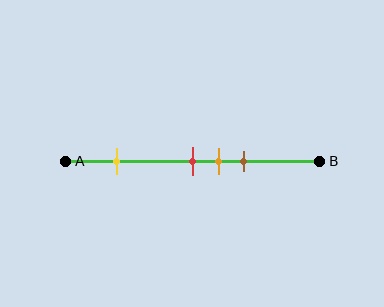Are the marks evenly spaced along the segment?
No, the marks are not evenly spaced.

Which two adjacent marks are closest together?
The red and orange marks are the closest adjacent pair.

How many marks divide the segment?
There are 4 marks dividing the segment.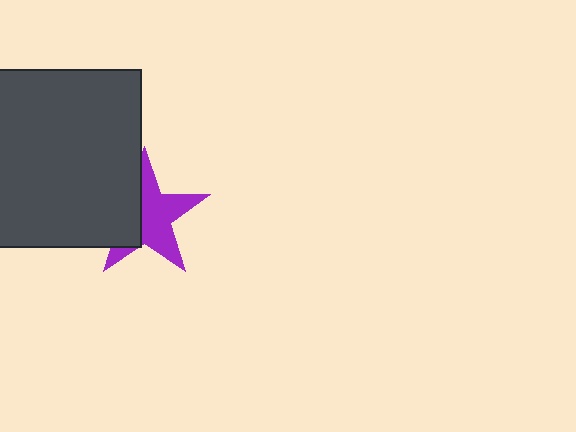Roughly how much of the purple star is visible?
About half of it is visible (roughly 61%).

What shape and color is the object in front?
The object in front is a dark gray rectangle.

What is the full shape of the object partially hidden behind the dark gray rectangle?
The partially hidden object is a purple star.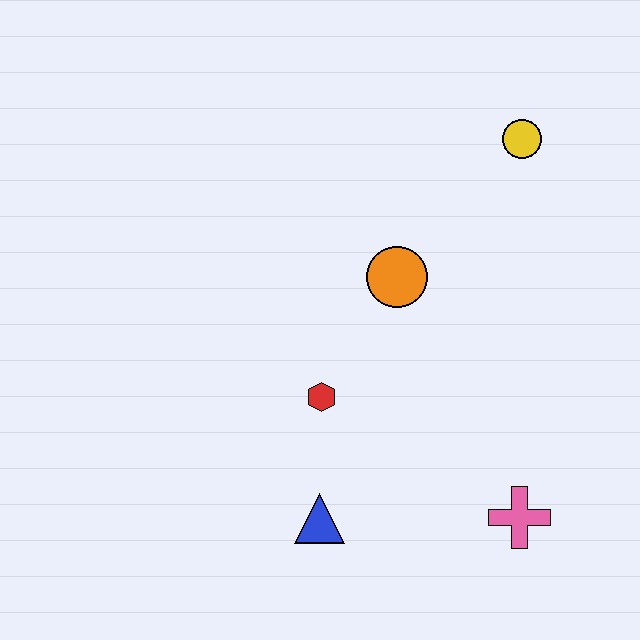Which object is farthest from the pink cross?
The yellow circle is farthest from the pink cross.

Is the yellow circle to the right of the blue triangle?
Yes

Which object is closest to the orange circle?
The red hexagon is closest to the orange circle.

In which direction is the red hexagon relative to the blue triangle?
The red hexagon is above the blue triangle.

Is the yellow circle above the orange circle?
Yes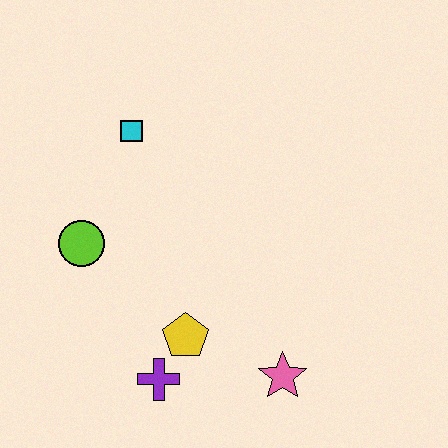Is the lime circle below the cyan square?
Yes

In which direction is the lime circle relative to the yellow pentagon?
The lime circle is to the left of the yellow pentagon.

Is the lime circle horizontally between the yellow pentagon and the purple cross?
No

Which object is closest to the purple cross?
The yellow pentagon is closest to the purple cross.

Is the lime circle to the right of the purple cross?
No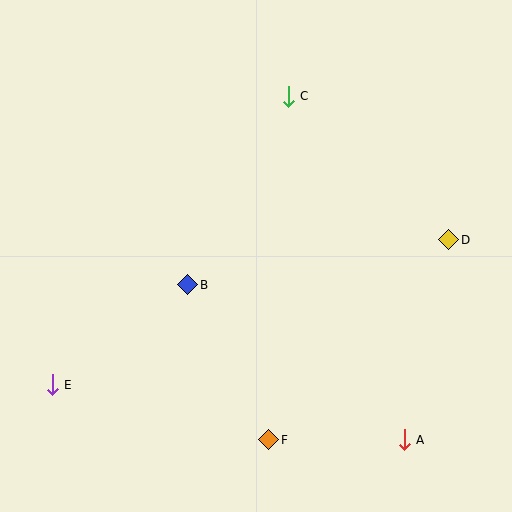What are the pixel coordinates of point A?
Point A is at (404, 440).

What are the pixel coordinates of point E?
Point E is at (52, 385).